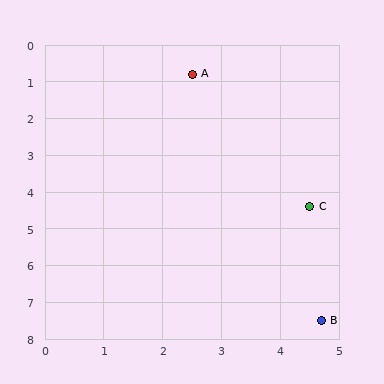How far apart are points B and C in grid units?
Points B and C are about 3.1 grid units apart.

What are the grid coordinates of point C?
Point C is at approximately (4.5, 4.4).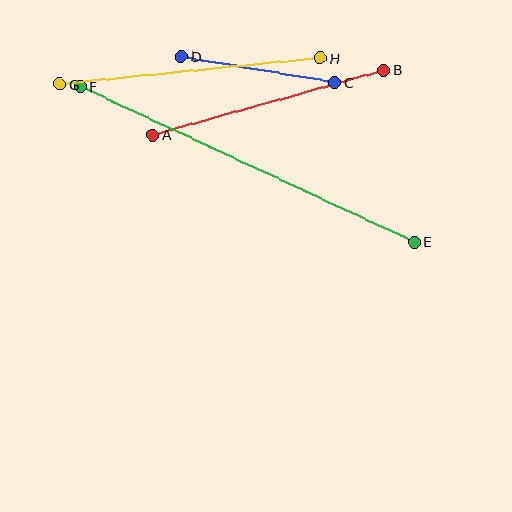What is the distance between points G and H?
The distance is approximately 262 pixels.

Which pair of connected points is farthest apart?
Points E and F are farthest apart.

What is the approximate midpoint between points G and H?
The midpoint is at approximately (190, 71) pixels.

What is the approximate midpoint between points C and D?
The midpoint is at approximately (258, 69) pixels.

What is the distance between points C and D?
The distance is approximately 156 pixels.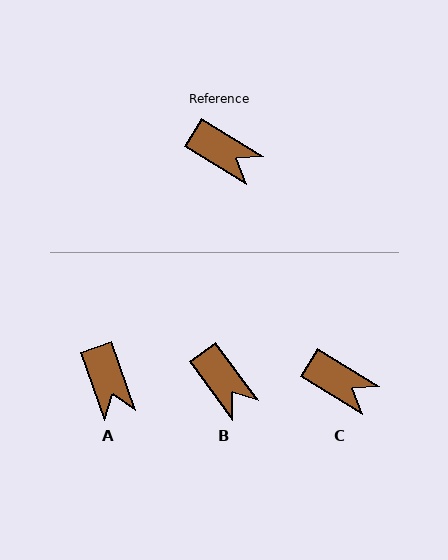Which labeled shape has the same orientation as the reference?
C.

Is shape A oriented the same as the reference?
No, it is off by about 39 degrees.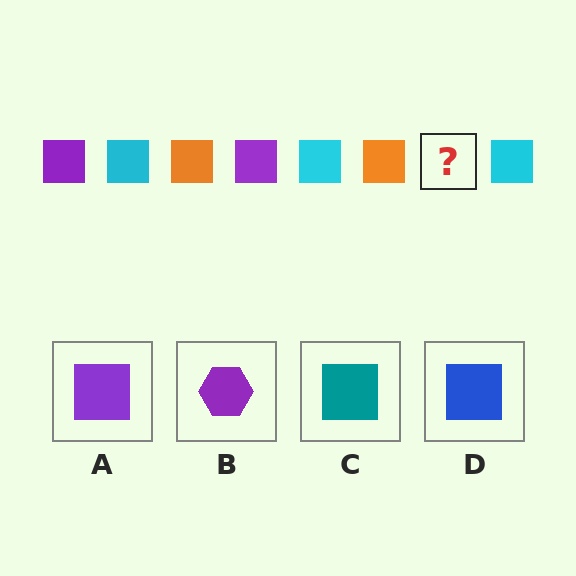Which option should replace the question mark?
Option A.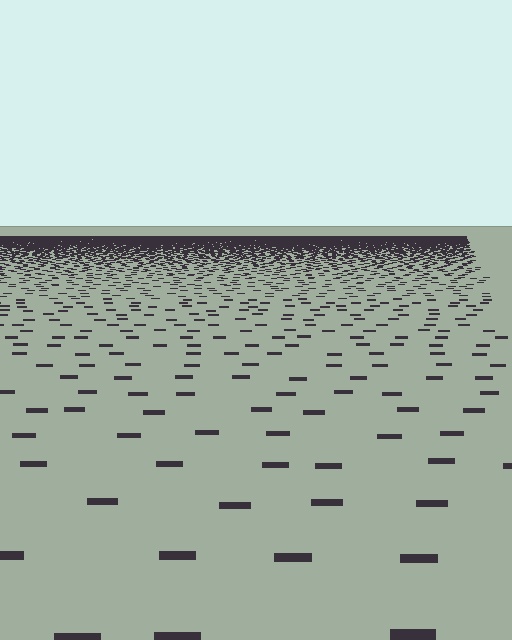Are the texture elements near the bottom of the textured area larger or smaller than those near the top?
Larger. Near the bottom, elements are closer to the viewer and appear at a bigger on-screen size.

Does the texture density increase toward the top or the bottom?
Density increases toward the top.